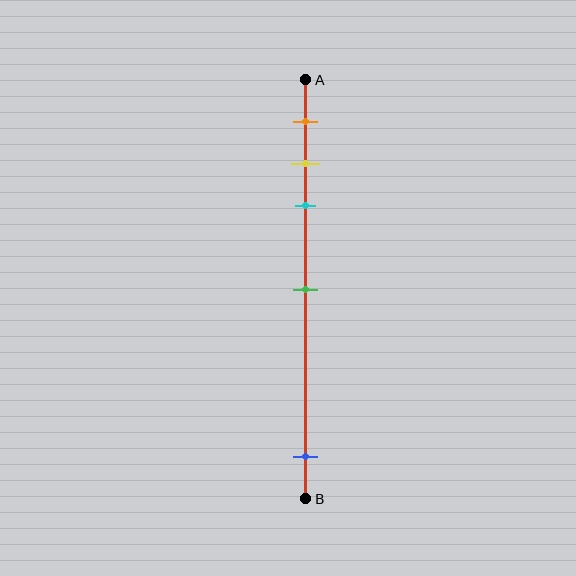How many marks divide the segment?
There are 5 marks dividing the segment.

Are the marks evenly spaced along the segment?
No, the marks are not evenly spaced.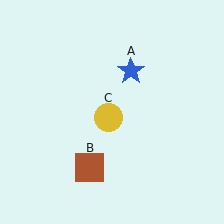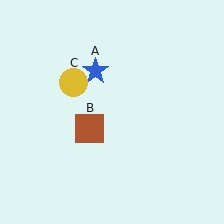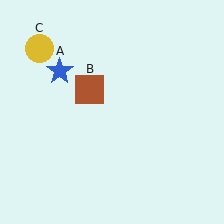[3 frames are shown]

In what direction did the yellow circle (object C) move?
The yellow circle (object C) moved up and to the left.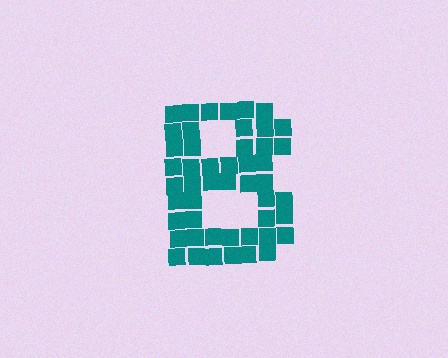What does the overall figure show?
The overall figure shows the letter B.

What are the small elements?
The small elements are squares.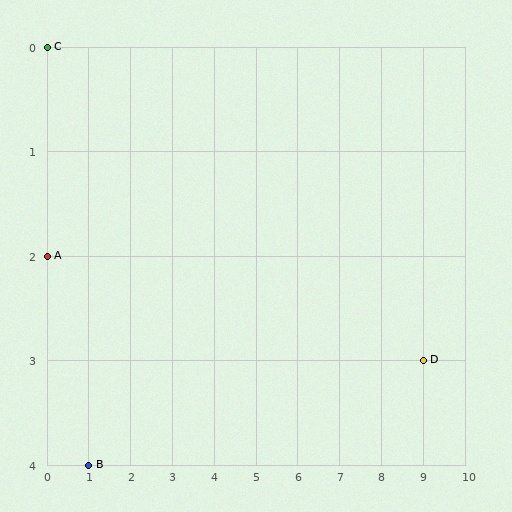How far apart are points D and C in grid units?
Points D and C are 9 columns and 3 rows apart (about 9.5 grid units diagonally).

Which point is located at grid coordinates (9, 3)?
Point D is at (9, 3).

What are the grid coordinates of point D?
Point D is at grid coordinates (9, 3).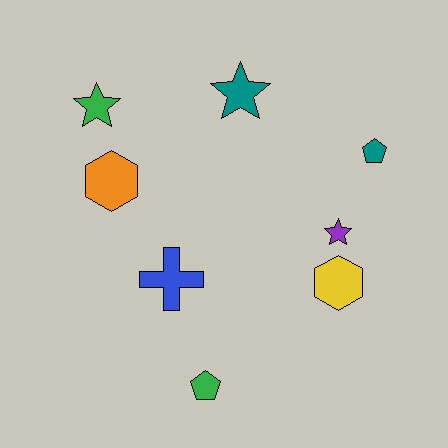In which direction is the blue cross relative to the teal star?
The blue cross is below the teal star.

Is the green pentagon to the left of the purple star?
Yes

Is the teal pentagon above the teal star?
No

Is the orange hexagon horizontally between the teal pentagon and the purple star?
No